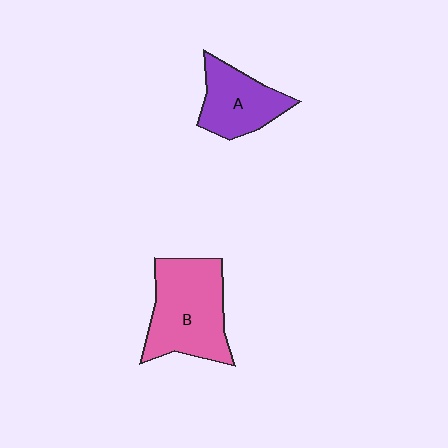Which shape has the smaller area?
Shape A (purple).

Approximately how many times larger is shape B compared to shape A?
Approximately 1.5 times.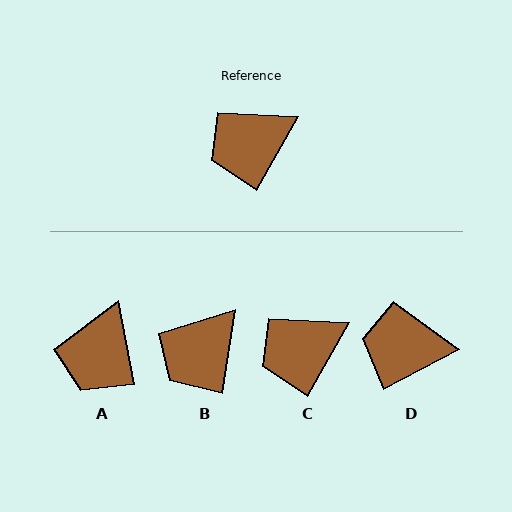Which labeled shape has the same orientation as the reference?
C.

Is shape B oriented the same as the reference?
No, it is off by about 21 degrees.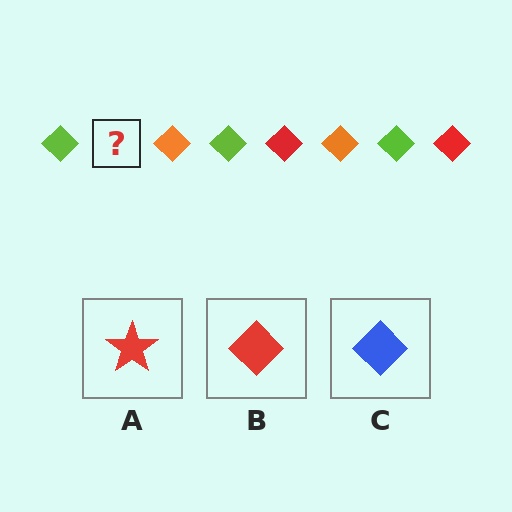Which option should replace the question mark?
Option B.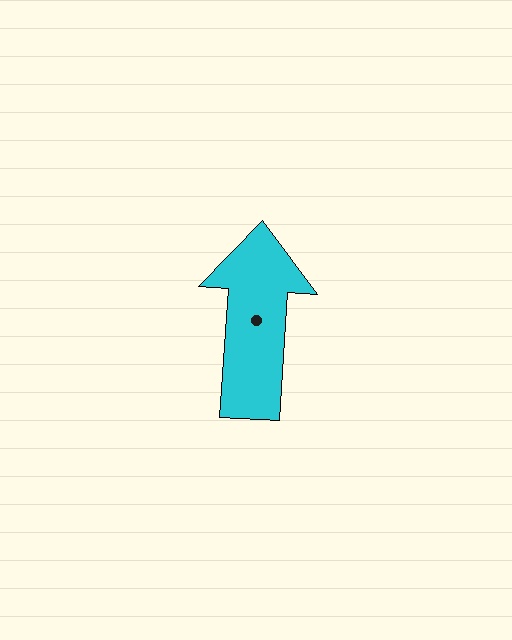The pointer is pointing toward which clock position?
Roughly 12 o'clock.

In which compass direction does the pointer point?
North.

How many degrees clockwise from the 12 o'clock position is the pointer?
Approximately 4 degrees.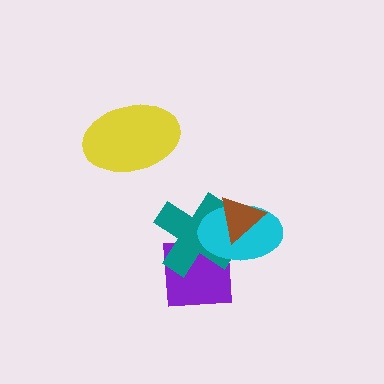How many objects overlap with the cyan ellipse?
3 objects overlap with the cyan ellipse.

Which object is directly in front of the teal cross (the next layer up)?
The cyan ellipse is directly in front of the teal cross.